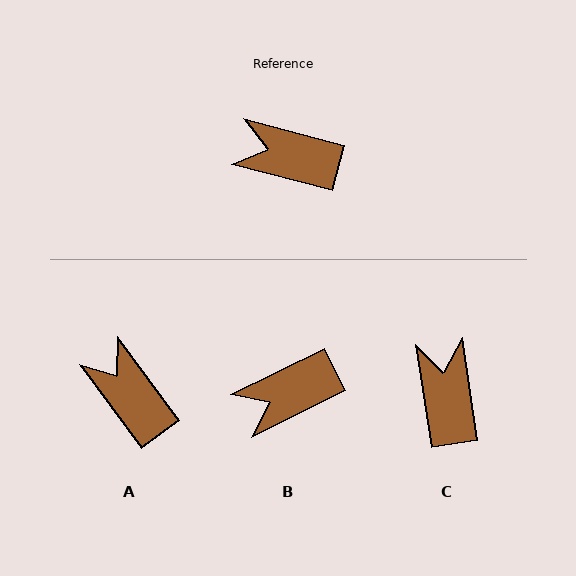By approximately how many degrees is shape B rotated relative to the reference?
Approximately 41 degrees counter-clockwise.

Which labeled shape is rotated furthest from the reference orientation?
C, about 67 degrees away.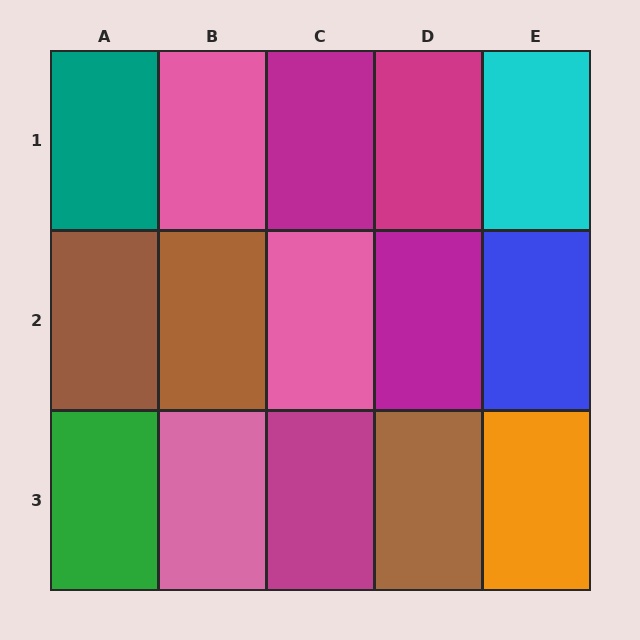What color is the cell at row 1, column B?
Pink.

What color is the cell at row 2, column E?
Blue.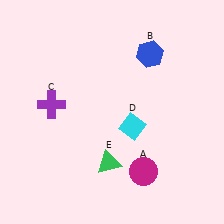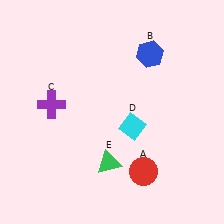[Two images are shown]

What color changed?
The circle (A) changed from magenta in Image 1 to red in Image 2.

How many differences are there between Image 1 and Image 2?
There is 1 difference between the two images.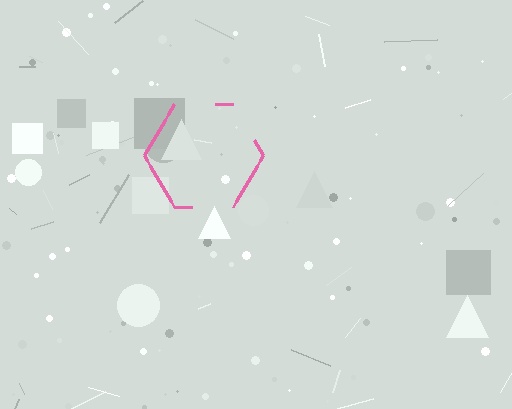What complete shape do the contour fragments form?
The contour fragments form a hexagon.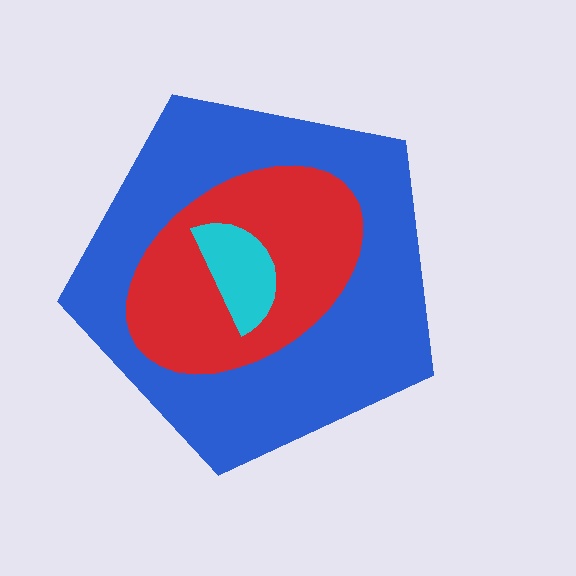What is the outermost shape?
The blue pentagon.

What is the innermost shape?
The cyan semicircle.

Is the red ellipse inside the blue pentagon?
Yes.